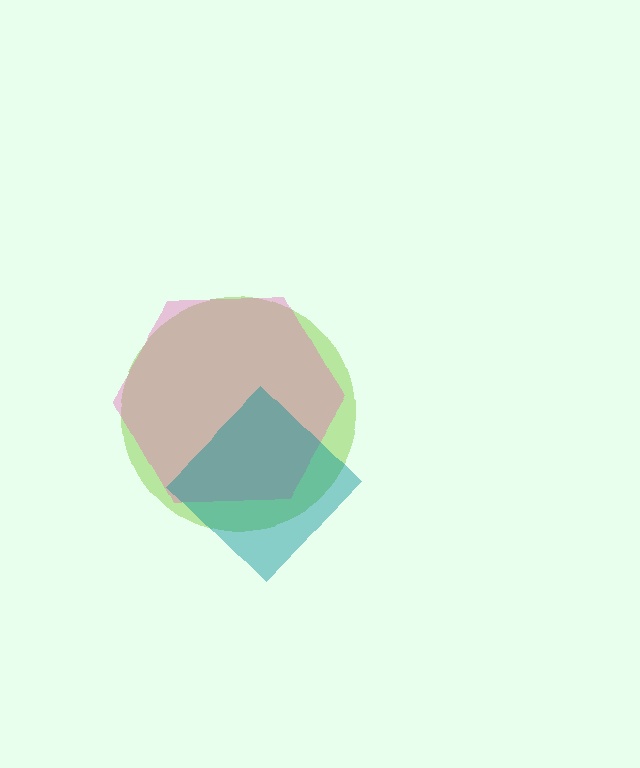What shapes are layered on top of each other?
The layered shapes are: a lime circle, a pink hexagon, a teal diamond.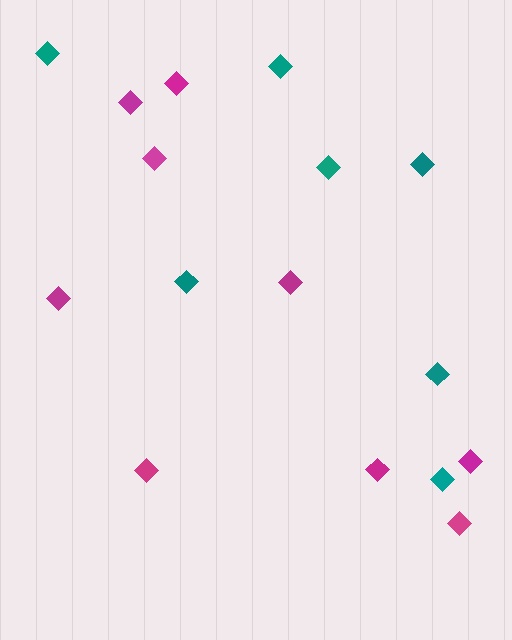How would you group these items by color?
There are 2 groups: one group of magenta diamonds (9) and one group of teal diamonds (7).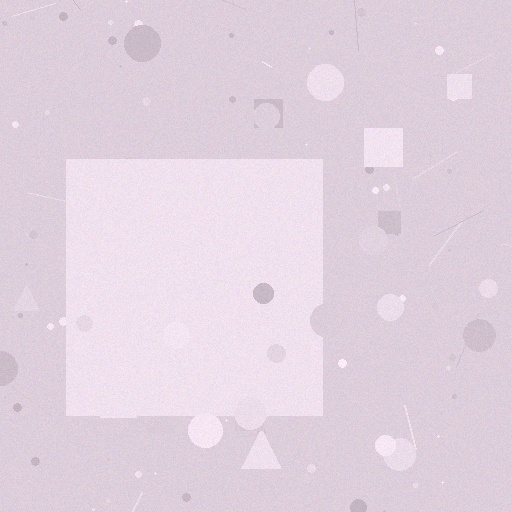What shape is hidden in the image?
A square is hidden in the image.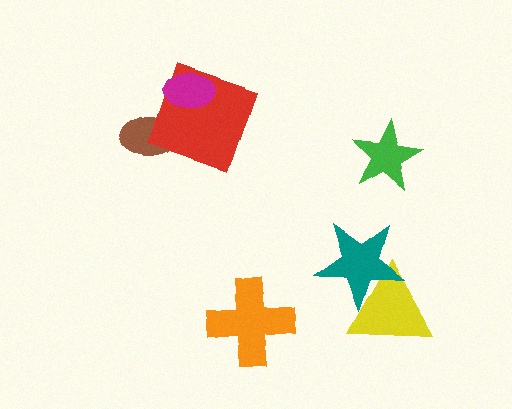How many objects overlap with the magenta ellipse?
1 object overlaps with the magenta ellipse.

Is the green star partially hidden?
No, no other shape covers it.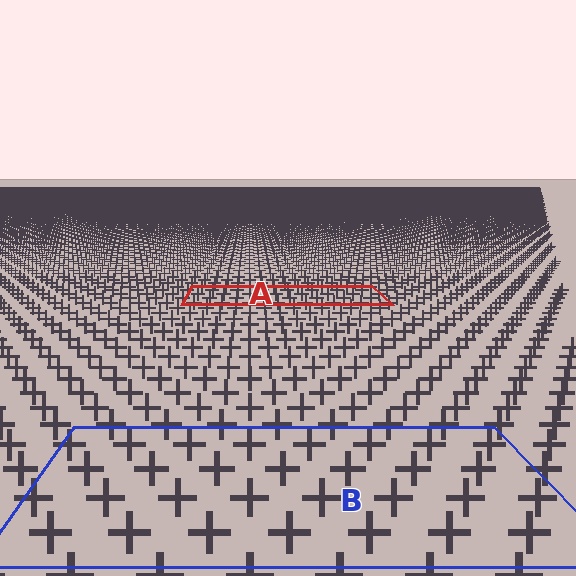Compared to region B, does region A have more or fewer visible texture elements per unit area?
Region A has more texture elements per unit area — they are packed more densely because it is farther away.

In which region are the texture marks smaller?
The texture marks are smaller in region A, because it is farther away.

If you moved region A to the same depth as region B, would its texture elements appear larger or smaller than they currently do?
They would appear larger. At a closer depth, the same texture elements are projected at a bigger on-screen size.